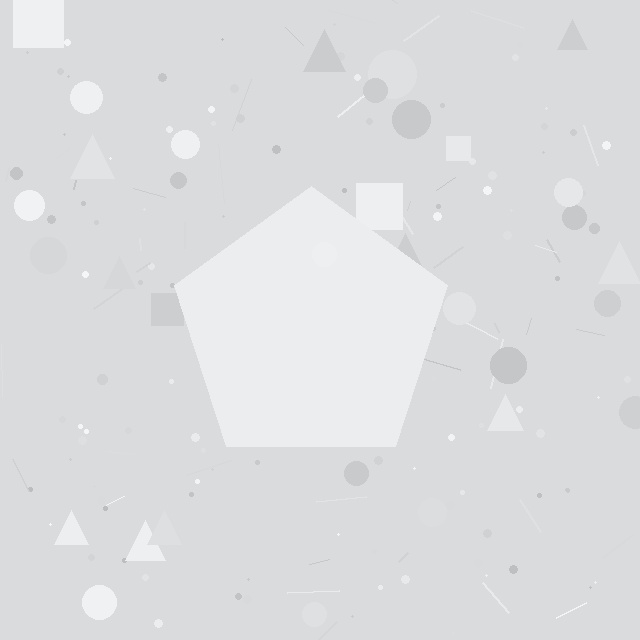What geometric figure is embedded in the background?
A pentagon is embedded in the background.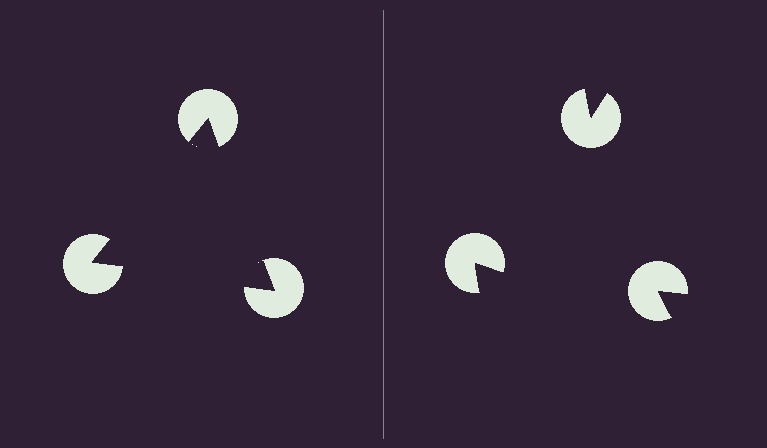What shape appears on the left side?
An illusory triangle.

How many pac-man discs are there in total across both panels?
6 — 3 on each side.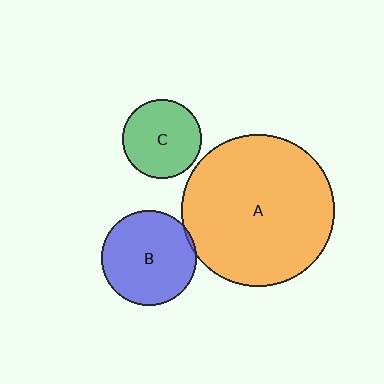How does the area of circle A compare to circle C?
Approximately 3.7 times.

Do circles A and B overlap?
Yes.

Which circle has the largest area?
Circle A (orange).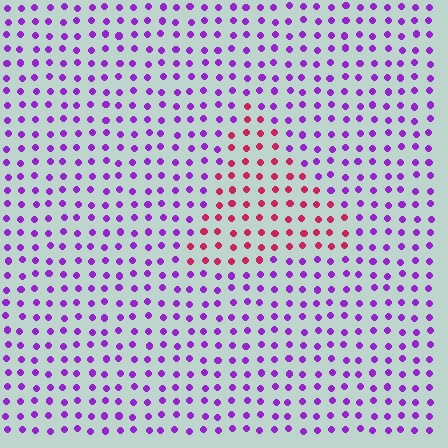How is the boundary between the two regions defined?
The boundary is defined purely by a slight shift in hue (about 56 degrees). Spacing, size, and orientation are identical on both sides.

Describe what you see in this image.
The image is filled with small purple elements in a uniform arrangement. A triangle-shaped region is visible where the elements are tinted to a slightly different hue, forming a subtle color boundary.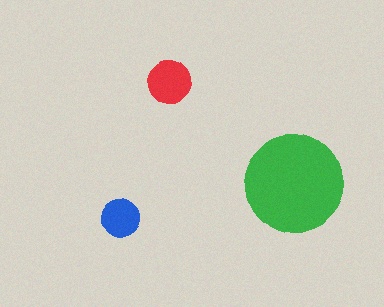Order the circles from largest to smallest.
the green one, the red one, the blue one.